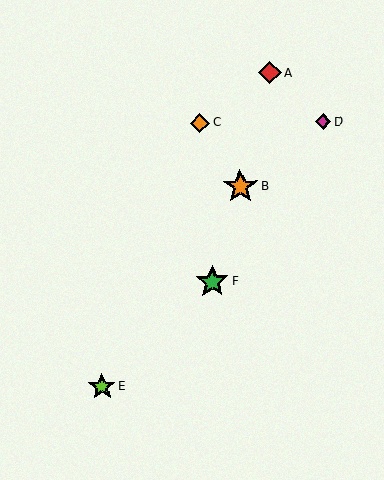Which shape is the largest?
The orange star (labeled B) is the largest.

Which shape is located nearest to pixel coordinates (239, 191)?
The orange star (labeled B) at (240, 186) is nearest to that location.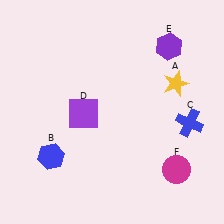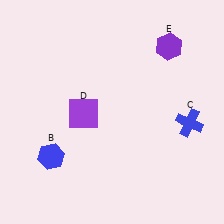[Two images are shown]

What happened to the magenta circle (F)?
The magenta circle (F) was removed in Image 2. It was in the bottom-right area of Image 1.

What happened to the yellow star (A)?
The yellow star (A) was removed in Image 2. It was in the top-right area of Image 1.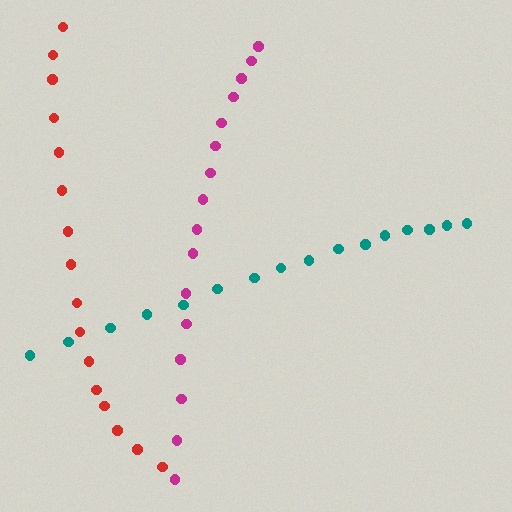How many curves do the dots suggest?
There are 3 distinct paths.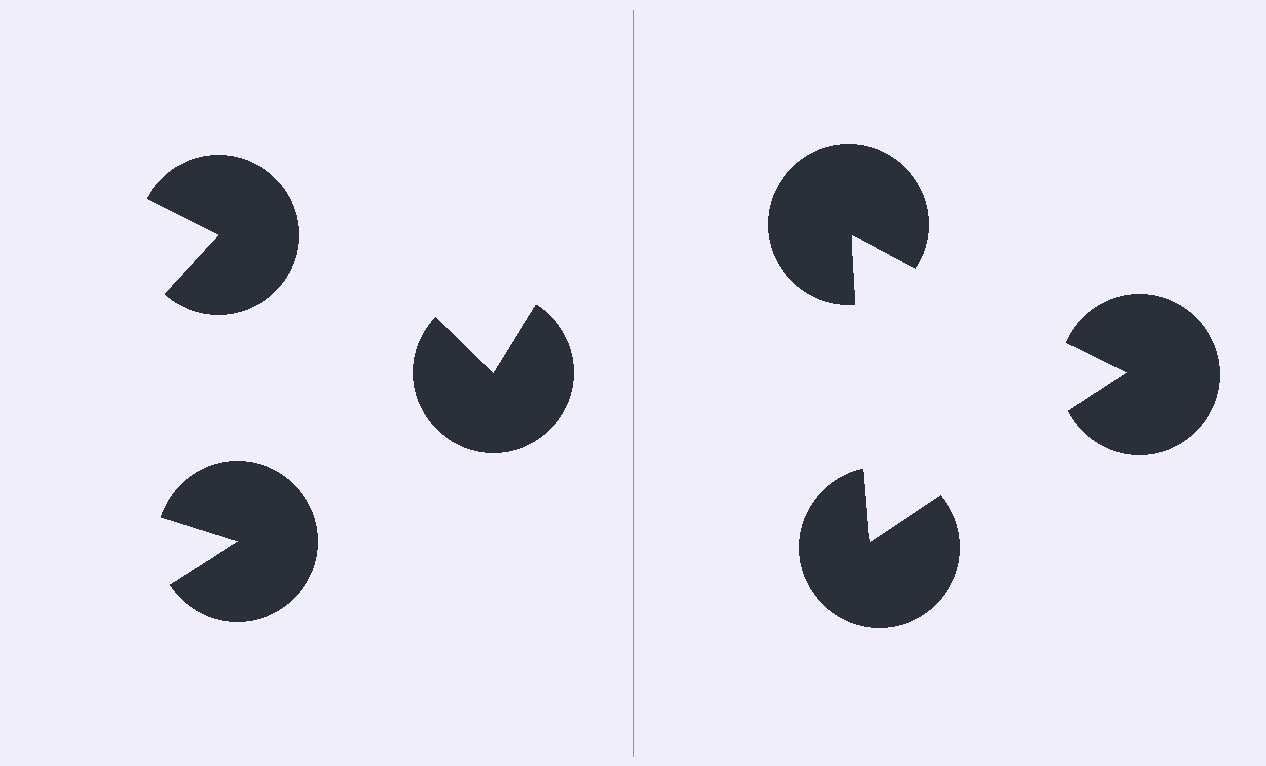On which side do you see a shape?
An illusory triangle appears on the right side. On the left side the wedge cuts are rotated, so no coherent shape forms.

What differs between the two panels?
The pac-man discs are positioned identically on both sides; only the wedge orientations differ. On the right they align to a triangle; on the left they are misaligned.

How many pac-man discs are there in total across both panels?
6 — 3 on each side.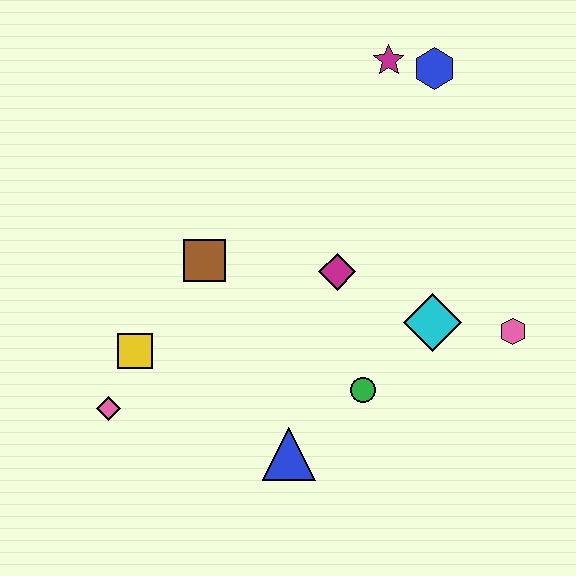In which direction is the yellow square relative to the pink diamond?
The yellow square is above the pink diamond.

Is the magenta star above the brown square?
Yes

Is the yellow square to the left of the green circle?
Yes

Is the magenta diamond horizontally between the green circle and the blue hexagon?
No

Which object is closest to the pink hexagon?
The cyan diamond is closest to the pink hexagon.